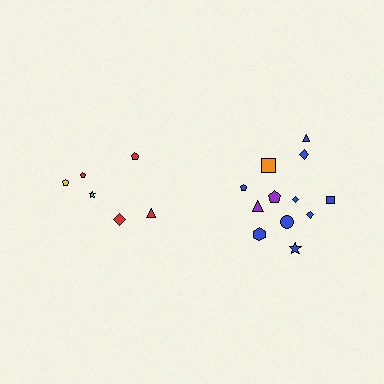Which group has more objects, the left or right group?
The right group.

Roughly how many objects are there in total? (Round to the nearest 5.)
Roughly 20 objects in total.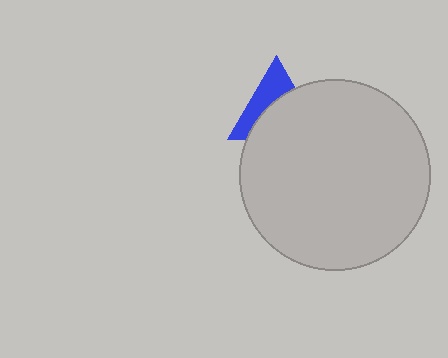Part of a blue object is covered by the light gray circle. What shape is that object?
It is a triangle.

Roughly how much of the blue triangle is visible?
A small part of it is visible (roughly 43%).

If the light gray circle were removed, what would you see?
You would see the complete blue triangle.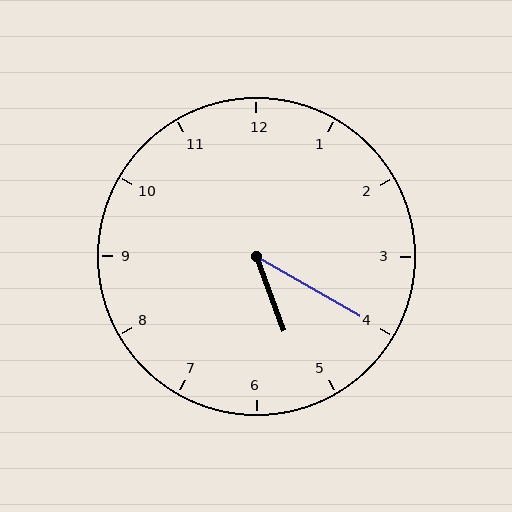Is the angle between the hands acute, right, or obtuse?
It is acute.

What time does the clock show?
5:20.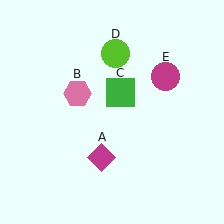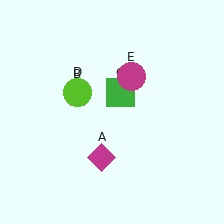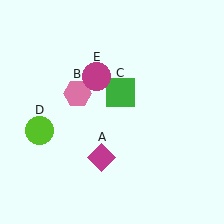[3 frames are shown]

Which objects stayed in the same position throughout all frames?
Magenta diamond (object A) and pink hexagon (object B) and green square (object C) remained stationary.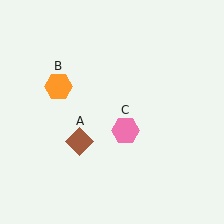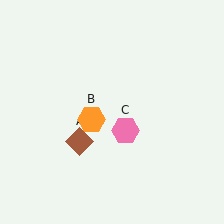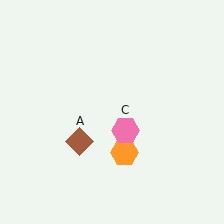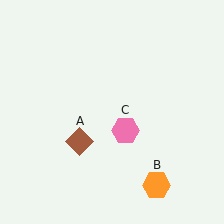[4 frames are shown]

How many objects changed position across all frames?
1 object changed position: orange hexagon (object B).